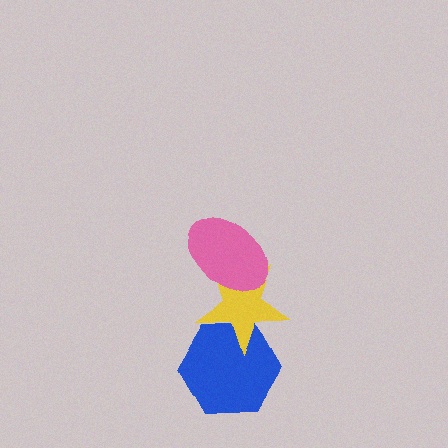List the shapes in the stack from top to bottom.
From top to bottom: the pink ellipse, the yellow star, the blue hexagon.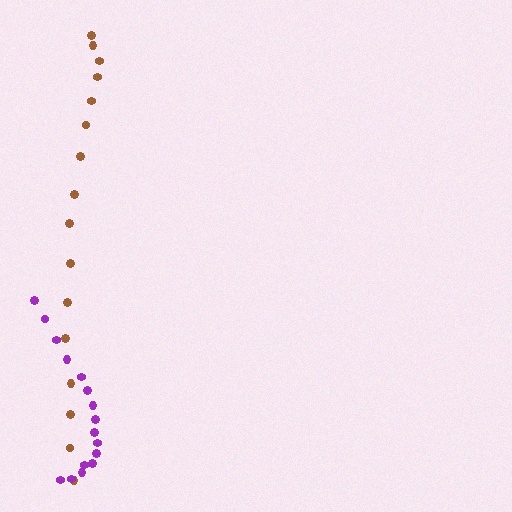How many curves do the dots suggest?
There are 2 distinct paths.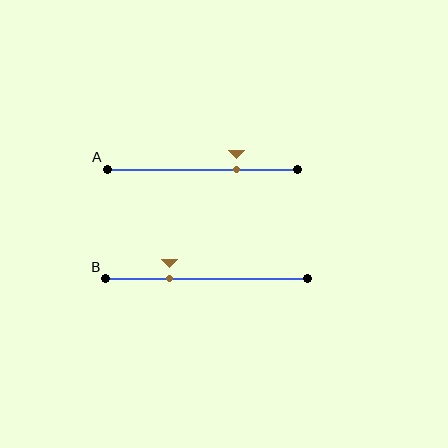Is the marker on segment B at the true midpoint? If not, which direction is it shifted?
No, the marker on segment B is shifted to the left by about 18% of the segment length.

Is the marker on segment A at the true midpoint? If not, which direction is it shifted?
No, the marker on segment A is shifted to the right by about 18% of the segment length.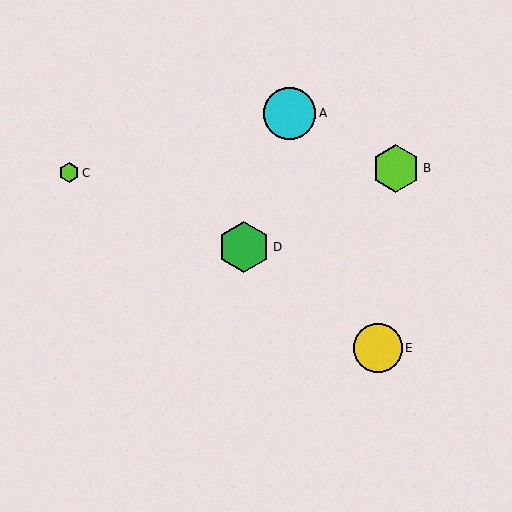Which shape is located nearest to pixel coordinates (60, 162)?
The lime hexagon (labeled C) at (69, 173) is nearest to that location.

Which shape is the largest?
The cyan circle (labeled A) is the largest.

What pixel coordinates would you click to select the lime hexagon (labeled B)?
Click at (396, 168) to select the lime hexagon B.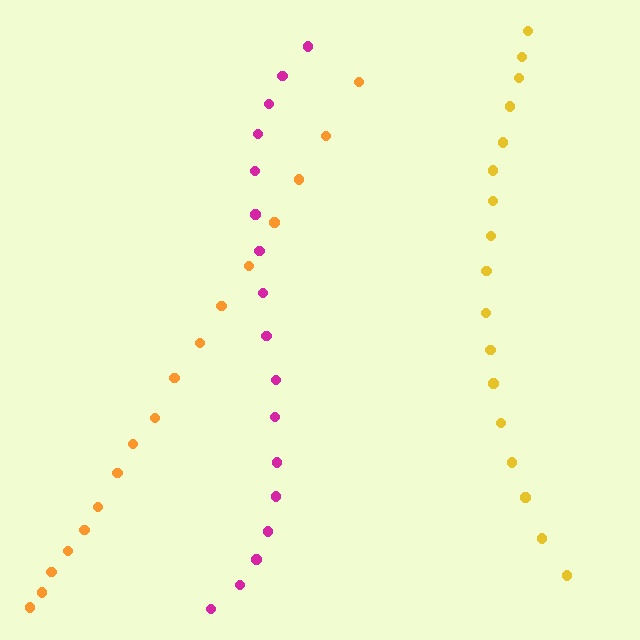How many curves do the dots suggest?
There are 3 distinct paths.